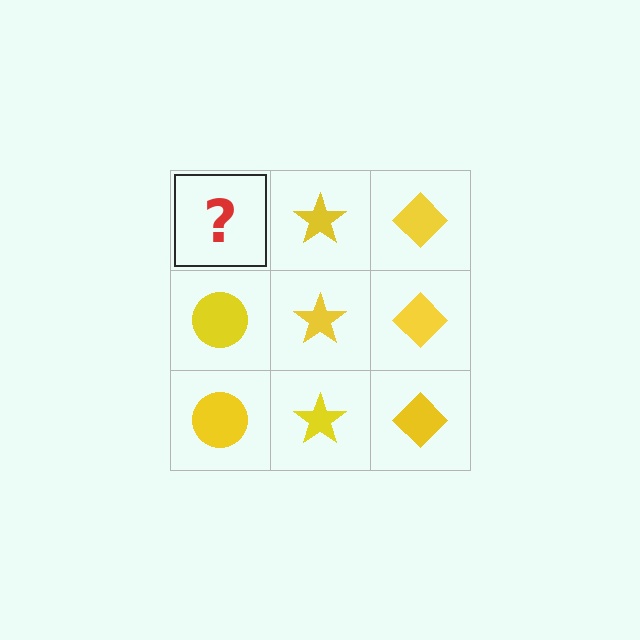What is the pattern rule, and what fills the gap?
The rule is that each column has a consistent shape. The gap should be filled with a yellow circle.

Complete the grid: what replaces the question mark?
The question mark should be replaced with a yellow circle.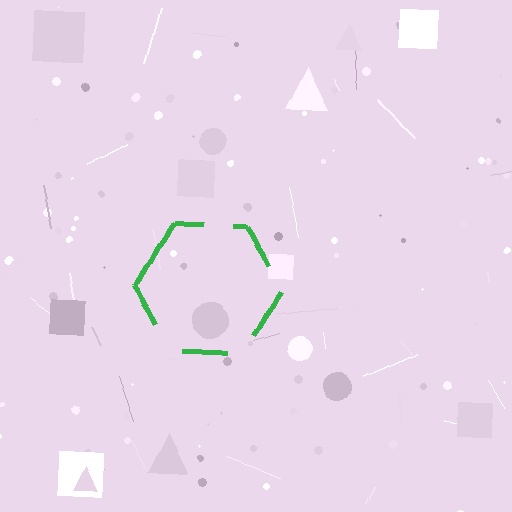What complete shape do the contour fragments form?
The contour fragments form a hexagon.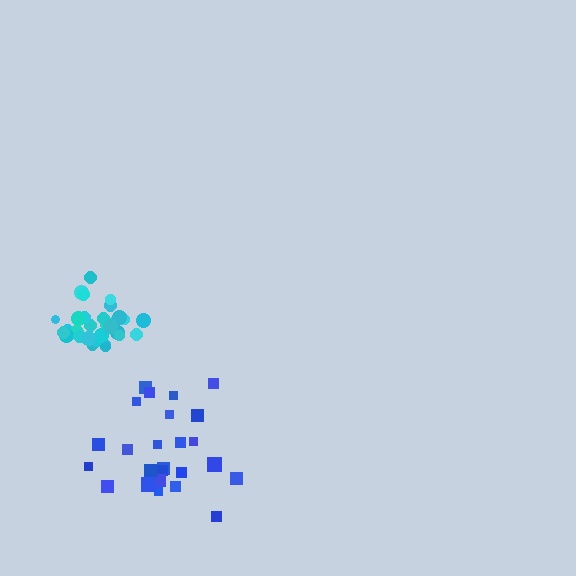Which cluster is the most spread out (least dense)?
Blue.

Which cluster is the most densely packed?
Cyan.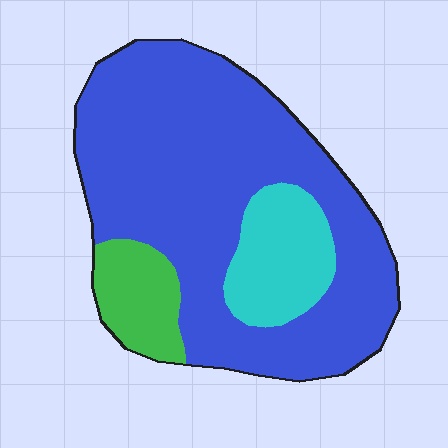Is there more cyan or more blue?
Blue.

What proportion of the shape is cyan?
Cyan covers around 15% of the shape.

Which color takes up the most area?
Blue, at roughly 75%.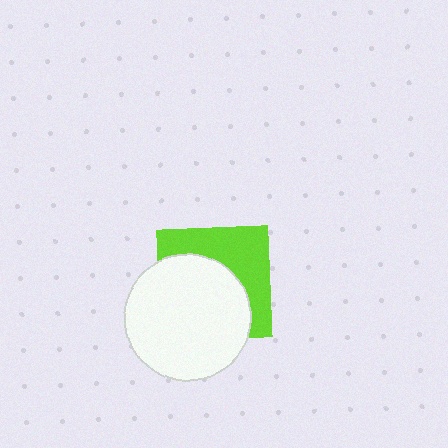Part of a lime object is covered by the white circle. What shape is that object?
It is a square.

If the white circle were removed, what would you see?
You would see the complete lime square.